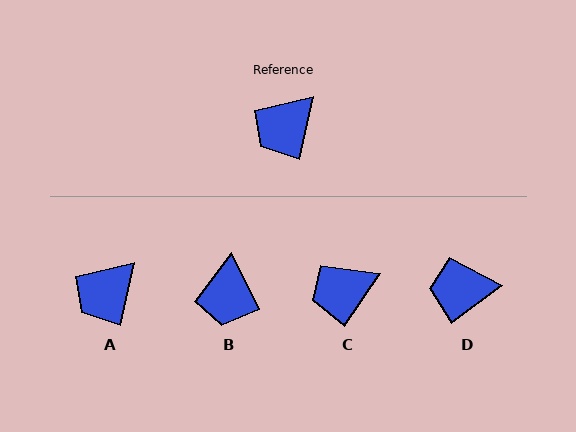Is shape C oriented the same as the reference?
No, it is off by about 22 degrees.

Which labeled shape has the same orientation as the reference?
A.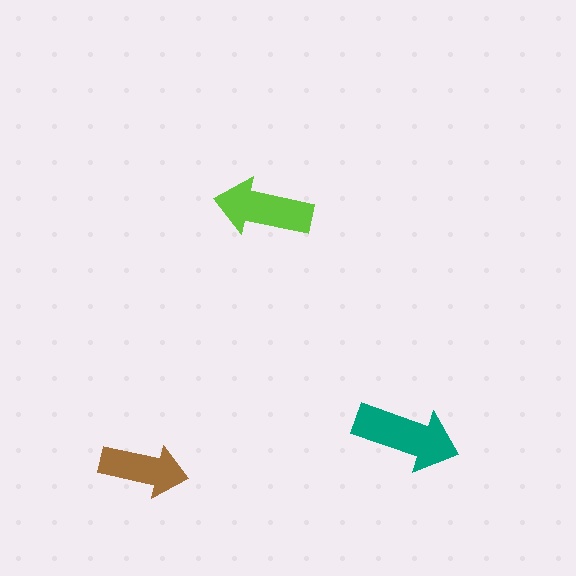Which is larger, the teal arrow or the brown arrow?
The teal one.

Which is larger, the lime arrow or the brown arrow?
The lime one.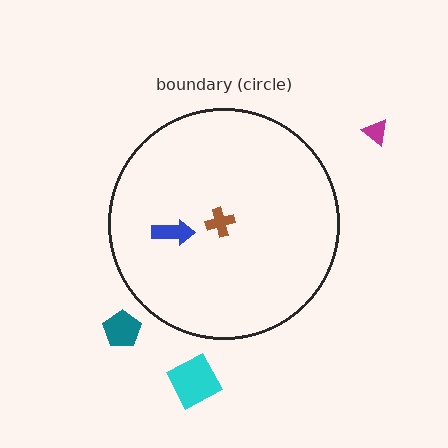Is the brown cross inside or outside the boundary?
Inside.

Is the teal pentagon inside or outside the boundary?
Outside.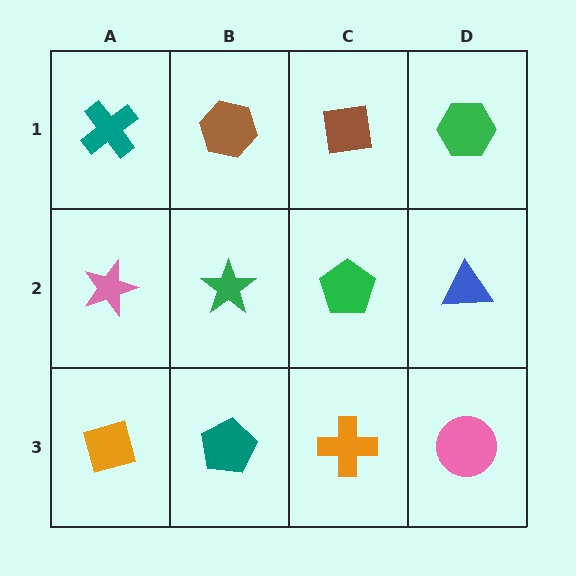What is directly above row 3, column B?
A green star.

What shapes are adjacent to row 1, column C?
A green pentagon (row 2, column C), a brown hexagon (row 1, column B), a green hexagon (row 1, column D).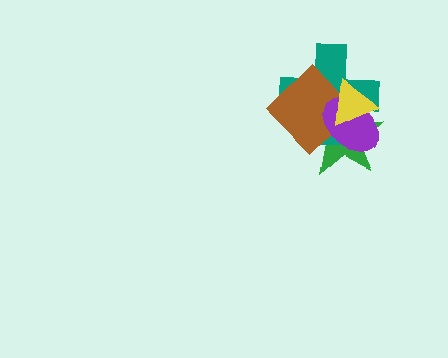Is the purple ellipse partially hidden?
Yes, it is partially covered by another shape.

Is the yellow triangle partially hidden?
No, no other shape covers it.